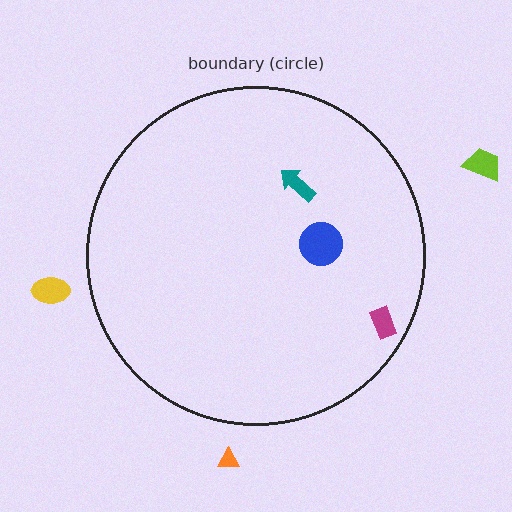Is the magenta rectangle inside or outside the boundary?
Inside.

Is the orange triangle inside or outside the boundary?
Outside.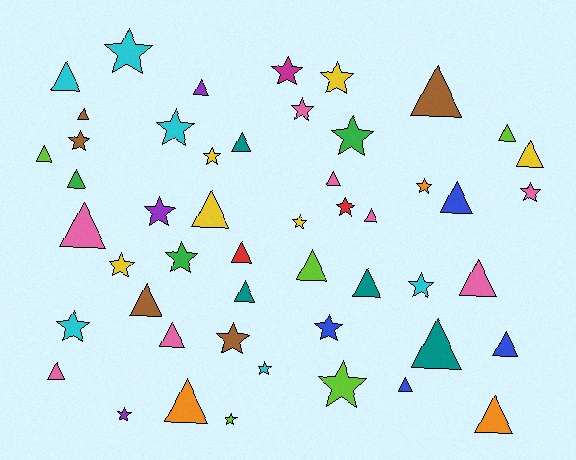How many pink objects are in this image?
There are 8 pink objects.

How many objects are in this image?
There are 50 objects.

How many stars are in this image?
There are 23 stars.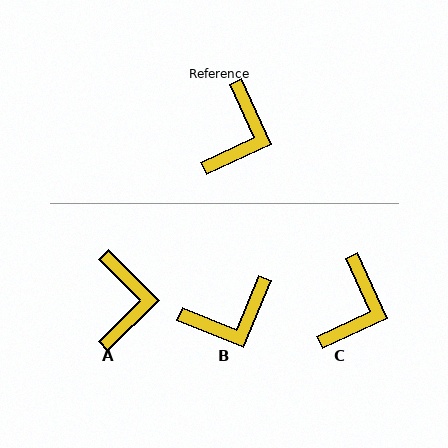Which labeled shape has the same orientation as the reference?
C.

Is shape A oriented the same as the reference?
No, it is off by about 20 degrees.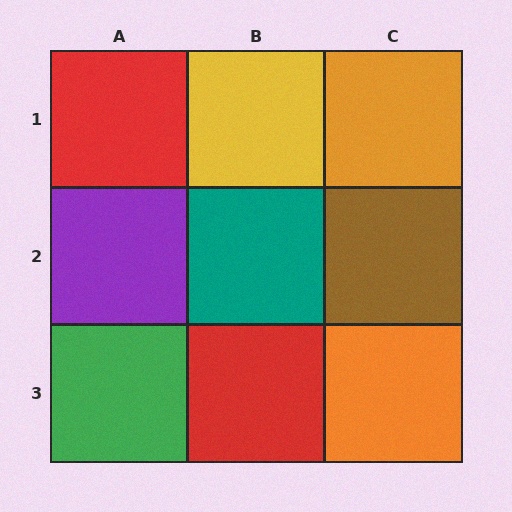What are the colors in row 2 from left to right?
Purple, teal, brown.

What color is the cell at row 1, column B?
Yellow.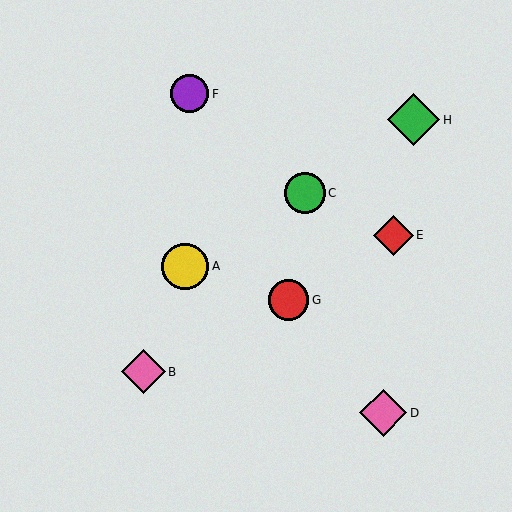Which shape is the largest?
The green diamond (labeled H) is the largest.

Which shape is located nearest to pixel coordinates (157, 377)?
The pink diamond (labeled B) at (144, 372) is nearest to that location.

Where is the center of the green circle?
The center of the green circle is at (305, 193).